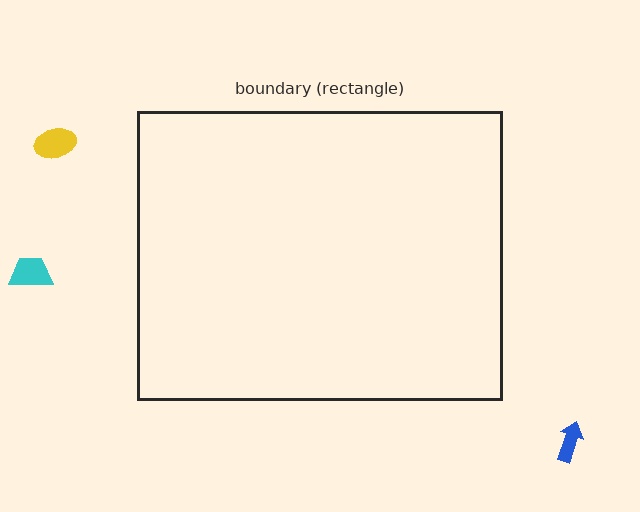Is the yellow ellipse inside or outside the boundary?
Outside.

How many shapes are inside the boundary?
0 inside, 3 outside.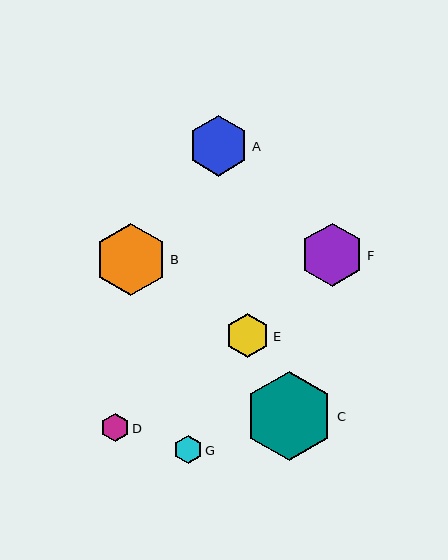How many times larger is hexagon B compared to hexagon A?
Hexagon B is approximately 1.2 times the size of hexagon A.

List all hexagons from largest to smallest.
From largest to smallest: C, B, F, A, E, G, D.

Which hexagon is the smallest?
Hexagon D is the smallest with a size of approximately 28 pixels.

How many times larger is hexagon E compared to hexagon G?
Hexagon E is approximately 1.6 times the size of hexagon G.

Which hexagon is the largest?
Hexagon C is the largest with a size of approximately 89 pixels.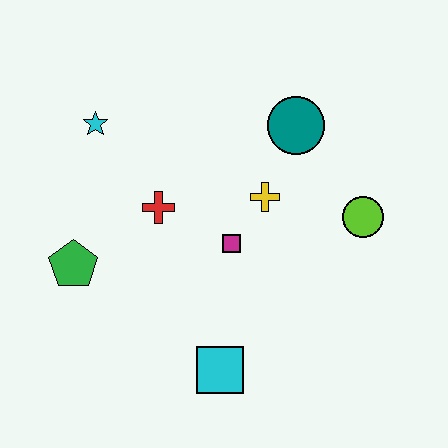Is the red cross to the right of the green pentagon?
Yes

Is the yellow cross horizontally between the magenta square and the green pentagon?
No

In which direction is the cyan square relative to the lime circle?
The cyan square is below the lime circle.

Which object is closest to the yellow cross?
The magenta square is closest to the yellow cross.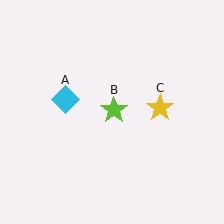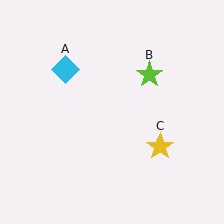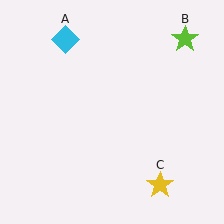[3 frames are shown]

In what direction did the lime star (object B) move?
The lime star (object B) moved up and to the right.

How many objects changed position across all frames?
3 objects changed position: cyan diamond (object A), lime star (object B), yellow star (object C).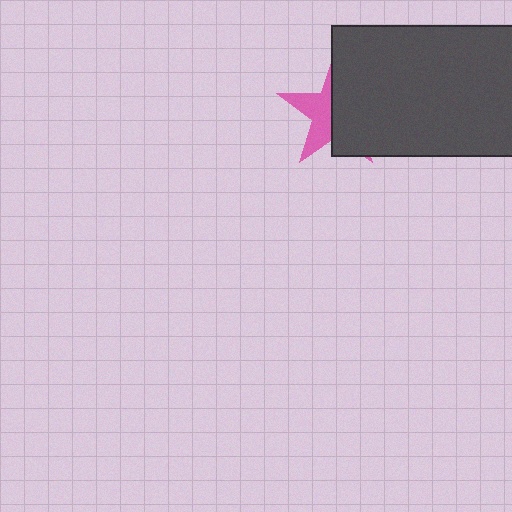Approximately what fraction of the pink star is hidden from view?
Roughly 58% of the pink star is hidden behind the dark gray rectangle.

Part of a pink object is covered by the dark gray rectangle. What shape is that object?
It is a star.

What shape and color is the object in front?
The object in front is a dark gray rectangle.